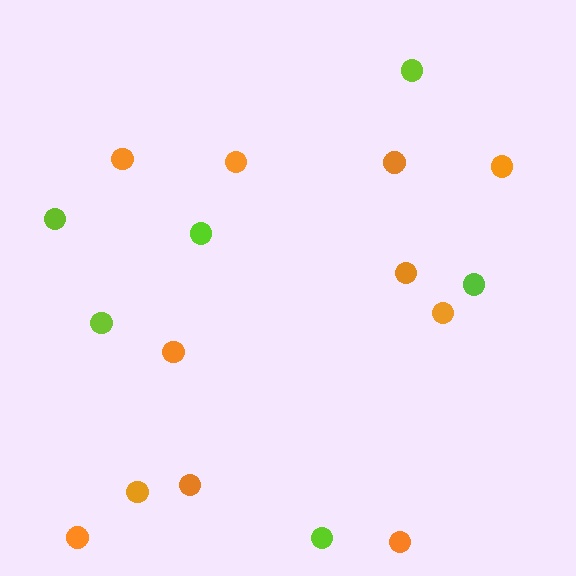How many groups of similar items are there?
There are 2 groups: one group of lime circles (6) and one group of orange circles (11).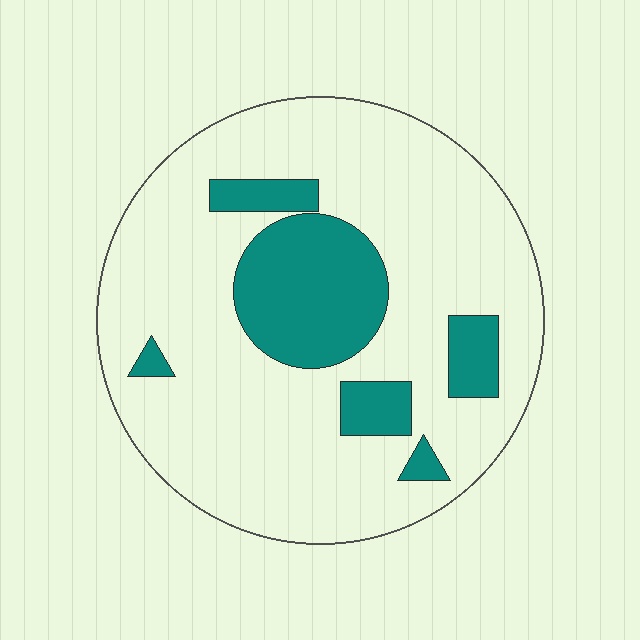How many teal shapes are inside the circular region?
6.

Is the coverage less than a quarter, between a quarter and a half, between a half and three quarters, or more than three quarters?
Less than a quarter.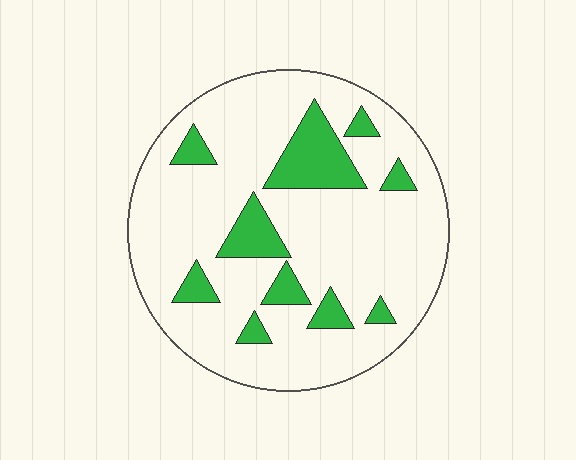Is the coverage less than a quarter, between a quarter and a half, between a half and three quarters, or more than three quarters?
Less than a quarter.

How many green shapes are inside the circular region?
10.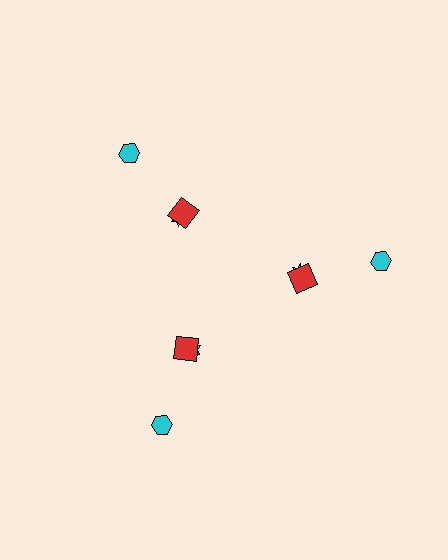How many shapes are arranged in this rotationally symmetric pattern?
There are 9 shapes, arranged in 3 groups of 3.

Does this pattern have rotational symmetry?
Yes, this pattern has 3-fold rotational symmetry. It looks the same after rotating 120 degrees around the center.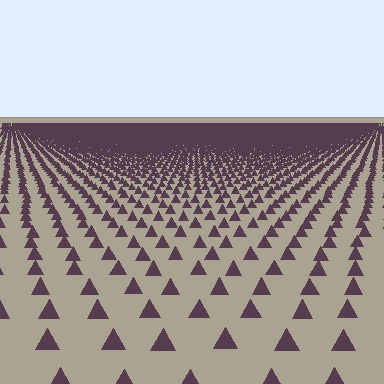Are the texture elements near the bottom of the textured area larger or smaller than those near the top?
Larger. Near the bottom, elements are closer to the viewer and appear at a bigger on-screen size.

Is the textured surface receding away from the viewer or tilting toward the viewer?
The surface is receding away from the viewer. Texture elements get smaller and denser toward the top.